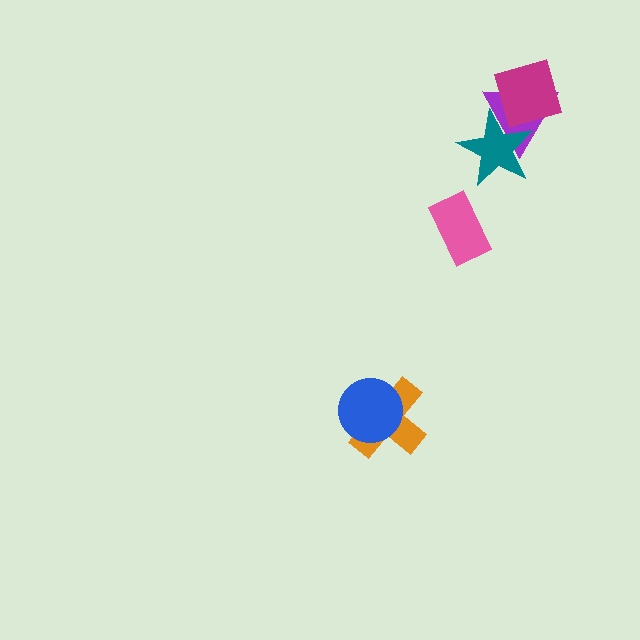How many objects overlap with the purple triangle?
2 objects overlap with the purple triangle.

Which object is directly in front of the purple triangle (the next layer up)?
The magenta square is directly in front of the purple triangle.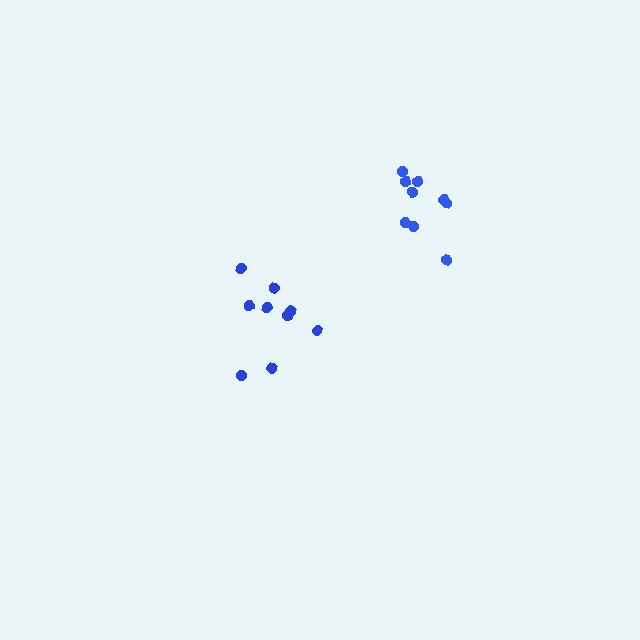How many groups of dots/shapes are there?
There are 2 groups.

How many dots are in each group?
Group 1: 9 dots, Group 2: 9 dots (18 total).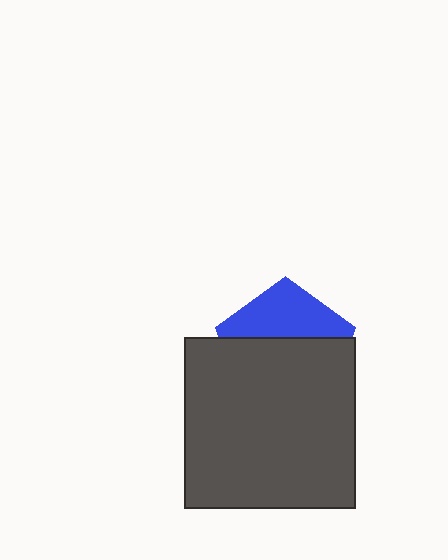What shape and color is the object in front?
The object in front is a dark gray square.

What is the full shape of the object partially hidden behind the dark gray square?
The partially hidden object is a blue pentagon.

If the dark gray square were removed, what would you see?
You would see the complete blue pentagon.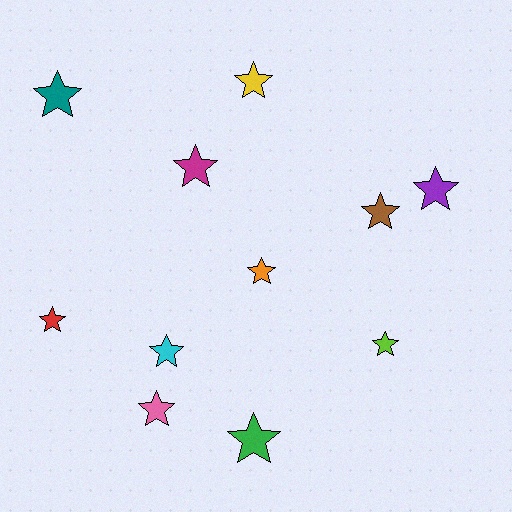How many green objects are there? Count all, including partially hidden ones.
There is 1 green object.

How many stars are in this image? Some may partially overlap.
There are 11 stars.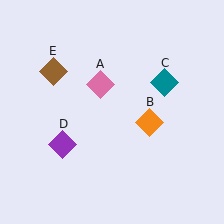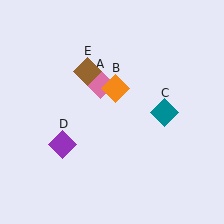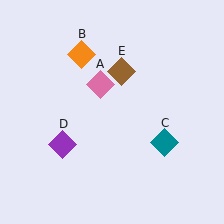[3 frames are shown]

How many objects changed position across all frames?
3 objects changed position: orange diamond (object B), teal diamond (object C), brown diamond (object E).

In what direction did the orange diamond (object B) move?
The orange diamond (object B) moved up and to the left.